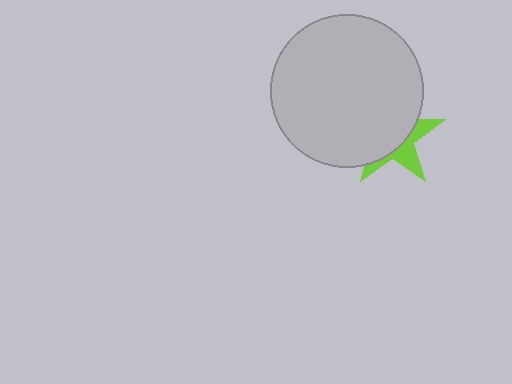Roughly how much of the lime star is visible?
A small part of it is visible (roughly 36%).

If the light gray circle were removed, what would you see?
You would see the complete lime star.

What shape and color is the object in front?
The object in front is a light gray circle.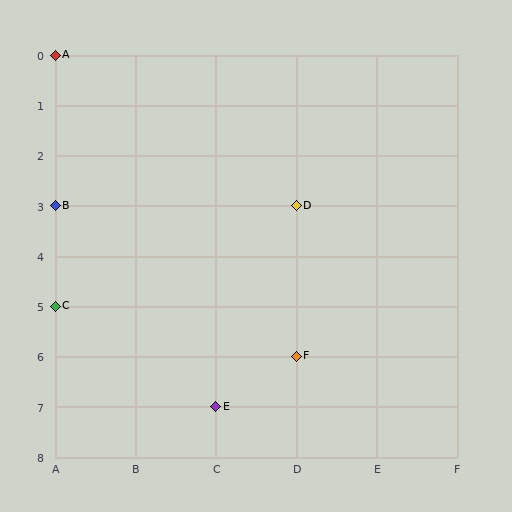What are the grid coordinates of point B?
Point B is at grid coordinates (A, 3).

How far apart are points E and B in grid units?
Points E and B are 2 columns and 4 rows apart (about 4.5 grid units diagonally).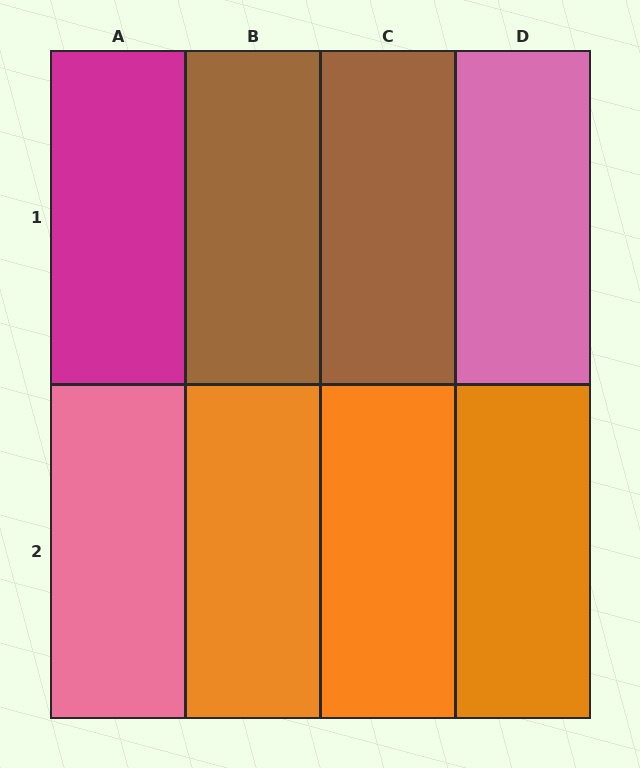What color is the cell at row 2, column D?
Orange.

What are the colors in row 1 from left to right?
Magenta, brown, brown, pink.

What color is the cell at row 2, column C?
Orange.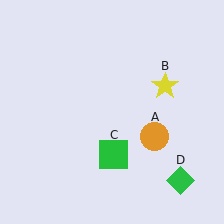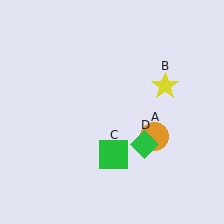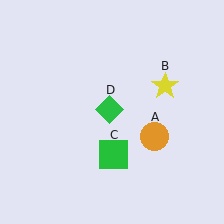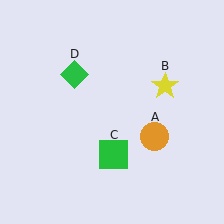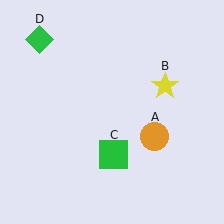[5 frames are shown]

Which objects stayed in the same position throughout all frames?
Orange circle (object A) and yellow star (object B) and green square (object C) remained stationary.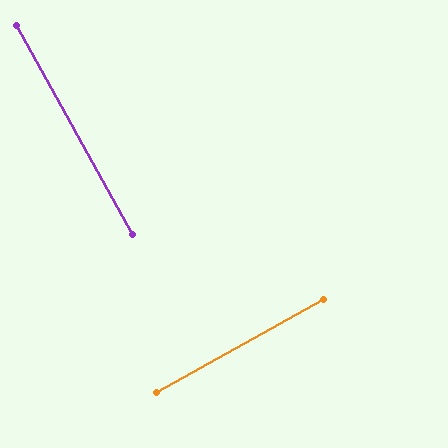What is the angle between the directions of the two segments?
Approximately 90 degrees.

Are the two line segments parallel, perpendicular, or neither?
Perpendicular — they meet at approximately 90°.